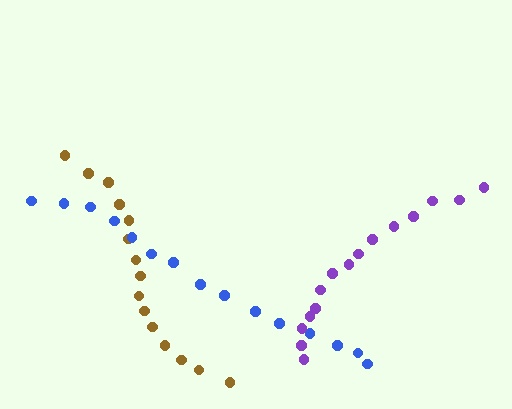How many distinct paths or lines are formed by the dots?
There are 3 distinct paths.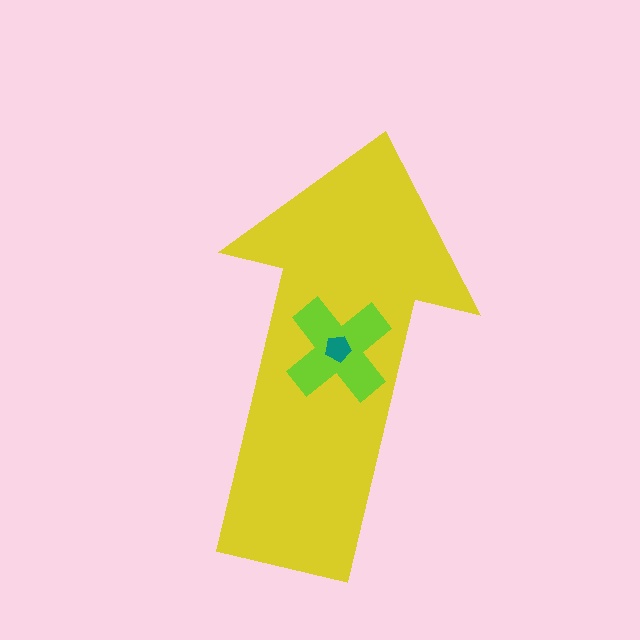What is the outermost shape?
The yellow arrow.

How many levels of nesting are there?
3.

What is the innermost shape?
The teal pentagon.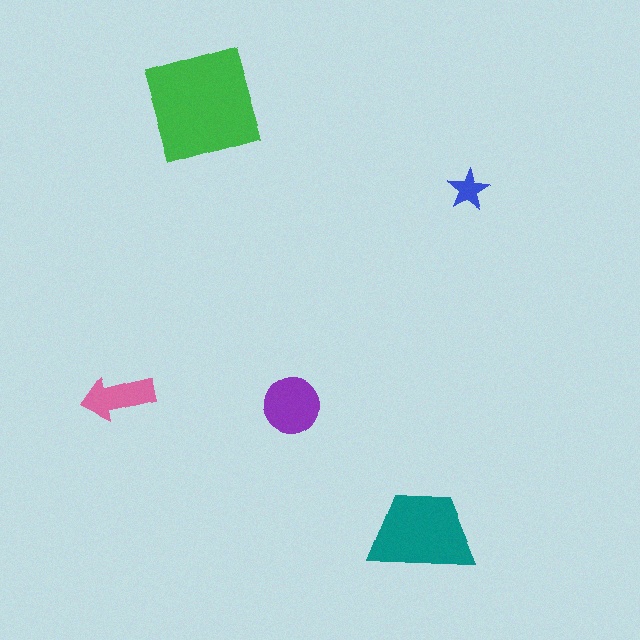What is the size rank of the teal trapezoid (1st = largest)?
2nd.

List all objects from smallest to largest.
The blue star, the pink arrow, the purple circle, the teal trapezoid, the green square.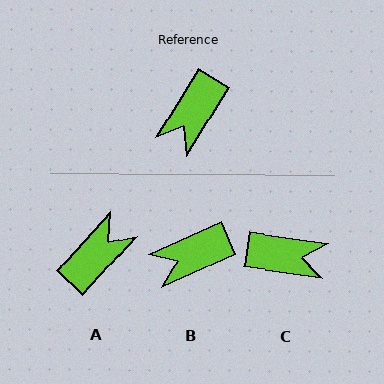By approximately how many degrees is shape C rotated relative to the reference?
Approximately 113 degrees counter-clockwise.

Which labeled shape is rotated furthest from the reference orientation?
A, about 169 degrees away.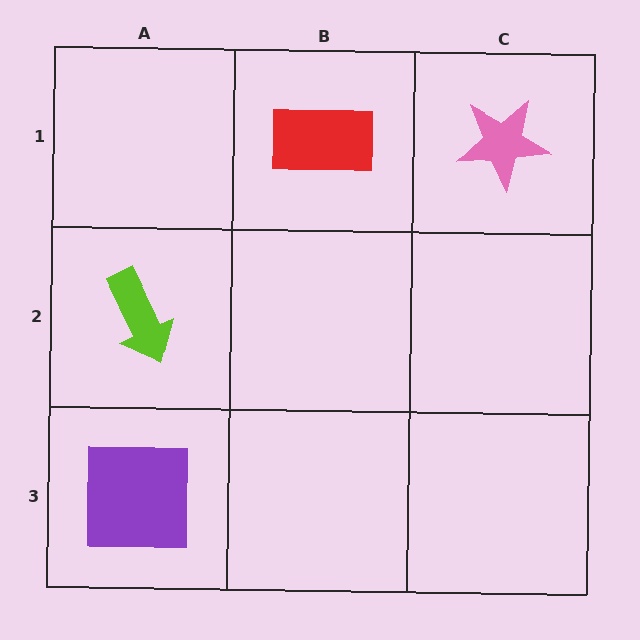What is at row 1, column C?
A pink star.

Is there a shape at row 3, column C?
No, that cell is empty.